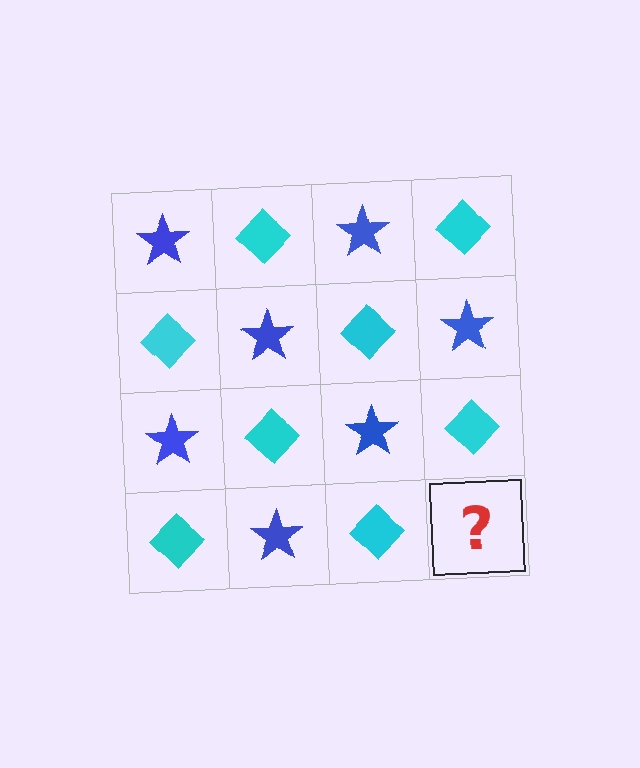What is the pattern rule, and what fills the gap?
The rule is that it alternates blue star and cyan diamond in a checkerboard pattern. The gap should be filled with a blue star.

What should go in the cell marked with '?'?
The missing cell should contain a blue star.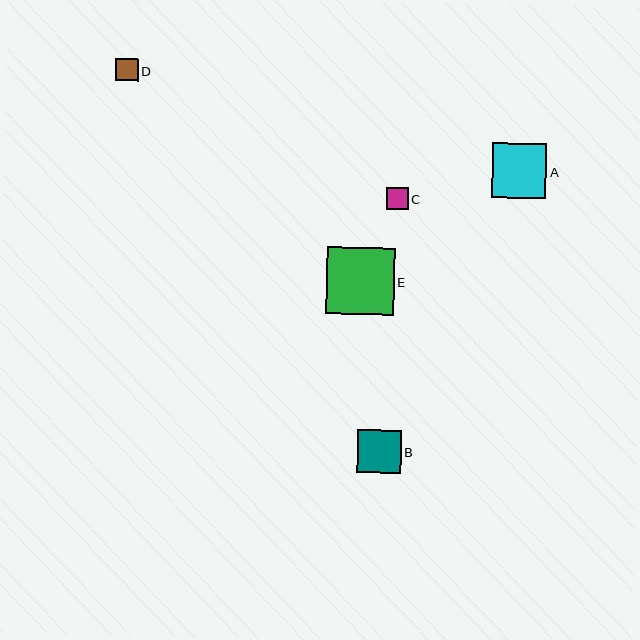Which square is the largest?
Square E is the largest with a size of approximately 67 pixels.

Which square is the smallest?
Square C is the smallest with a size of approximately 22 pixels.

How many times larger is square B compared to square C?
Square B is approximately 2.0 times the size of square C.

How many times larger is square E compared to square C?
Square E is approximately 3.1 times the size of square C.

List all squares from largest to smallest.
From largest to smallest: E, A, B, D, C.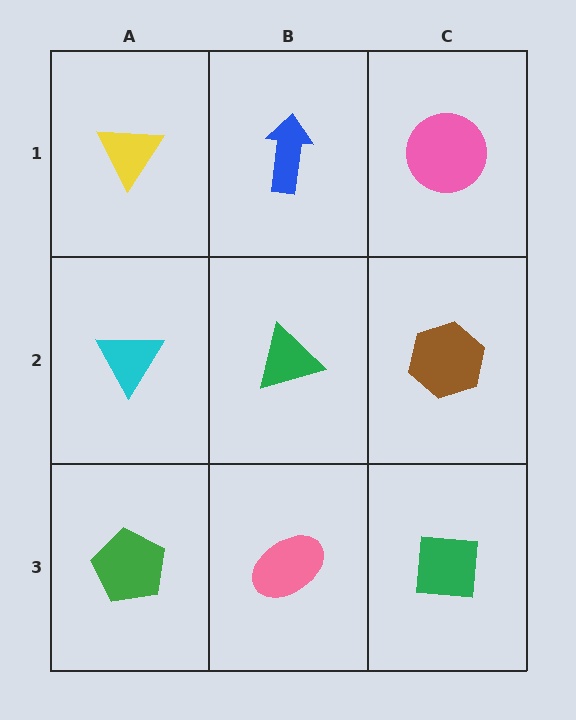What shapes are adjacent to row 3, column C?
A brown hexagon (row 2, column C), a pink ellipse (row 3, column B).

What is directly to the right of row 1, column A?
A blue arrow.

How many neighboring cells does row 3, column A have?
2.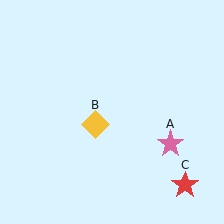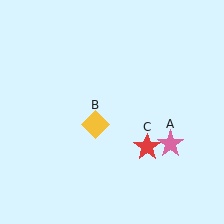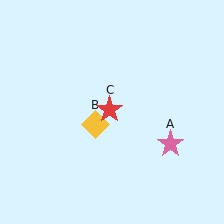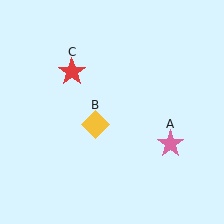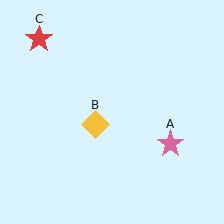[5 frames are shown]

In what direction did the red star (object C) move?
The red star (object C) moved up and to the left.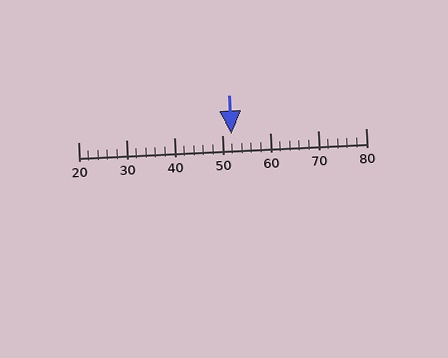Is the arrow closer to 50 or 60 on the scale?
The arrow is closer to 50.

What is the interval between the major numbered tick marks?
The major tick marks are spaced 10 units apart.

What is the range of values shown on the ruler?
The ruler shows values from 20 to 80.